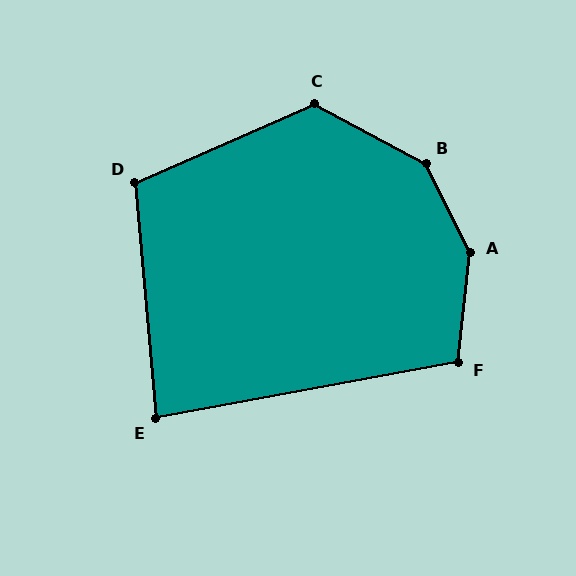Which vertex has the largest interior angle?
A, at approximately 147 degrees.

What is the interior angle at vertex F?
Approximately 107 degrees (obtuse).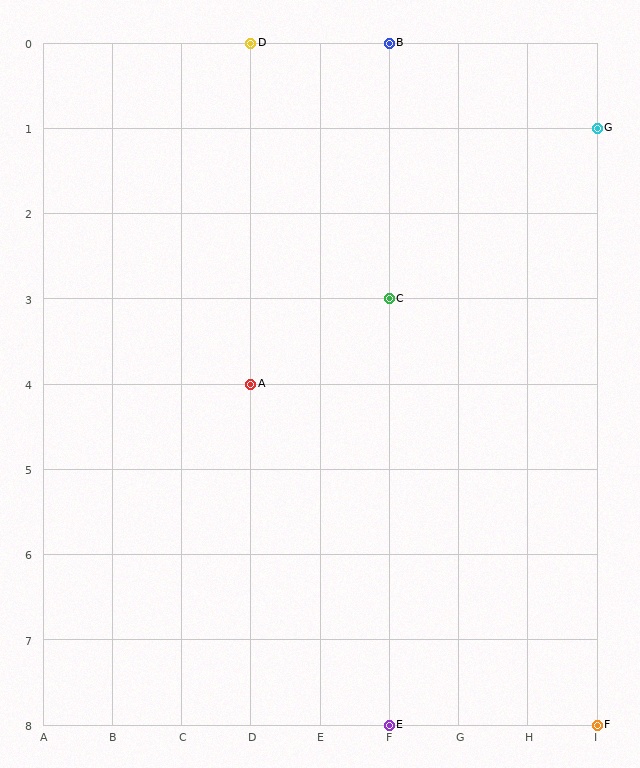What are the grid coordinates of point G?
Point G is at grid coordinates (I, 1).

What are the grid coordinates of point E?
Point E is at grid coordinates (F, 8).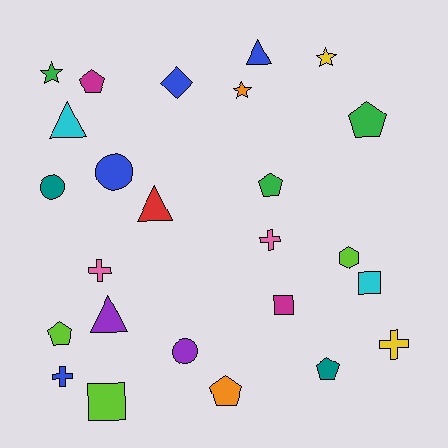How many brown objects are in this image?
There are no brown objects.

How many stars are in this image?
There are 3 stars.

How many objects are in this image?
There are 25 objects.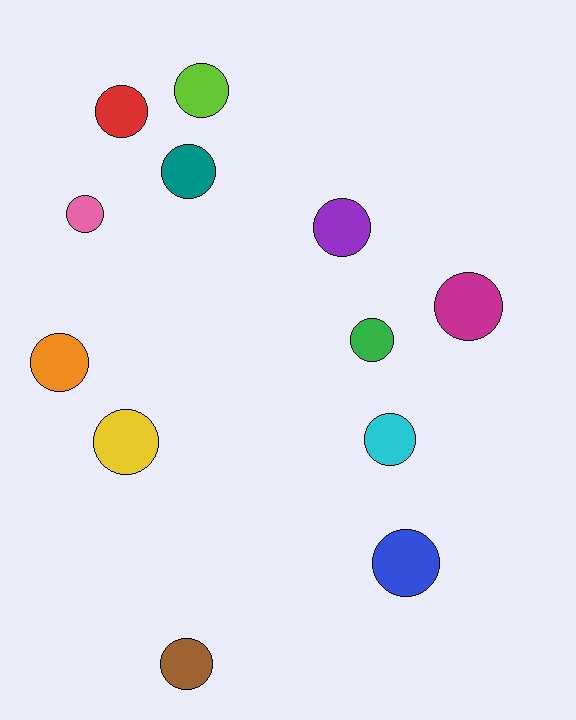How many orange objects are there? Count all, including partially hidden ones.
There is 1 orange object.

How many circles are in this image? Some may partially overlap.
There are 12 circles.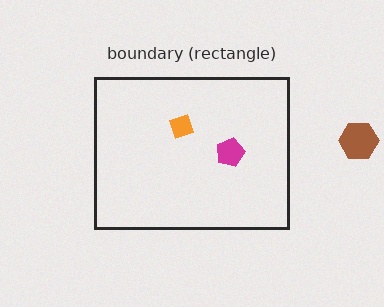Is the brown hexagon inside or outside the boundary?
Outside.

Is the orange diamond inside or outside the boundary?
Inside.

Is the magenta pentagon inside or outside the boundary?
Inside.